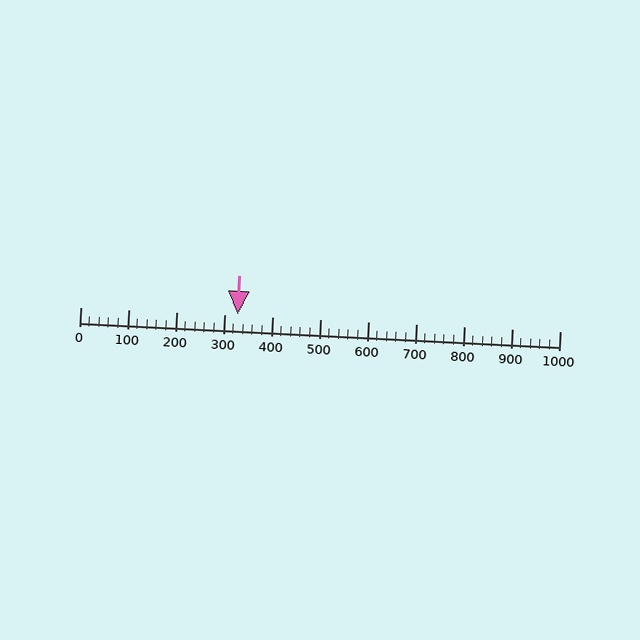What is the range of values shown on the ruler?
The ruler shows values from 0 to 1000.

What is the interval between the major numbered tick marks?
The major tick marks are spaced 100 units apart.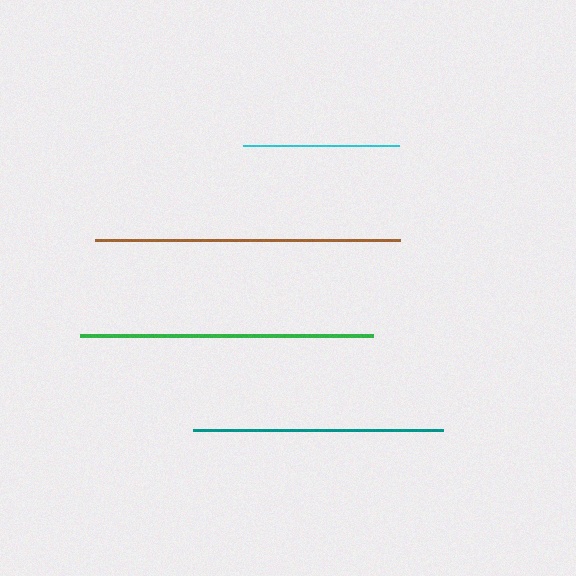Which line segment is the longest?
The brown line is the longest at approximately 305 pixels.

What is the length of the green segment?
The green segment is approximately 292 pixels long.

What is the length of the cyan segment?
The cyan segment is approximately 155 pixels long.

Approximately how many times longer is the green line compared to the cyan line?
The green line is approximately 1.9 times the length of the cyan line.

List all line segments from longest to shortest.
From longest to shortest: brown, green, teal, cyan.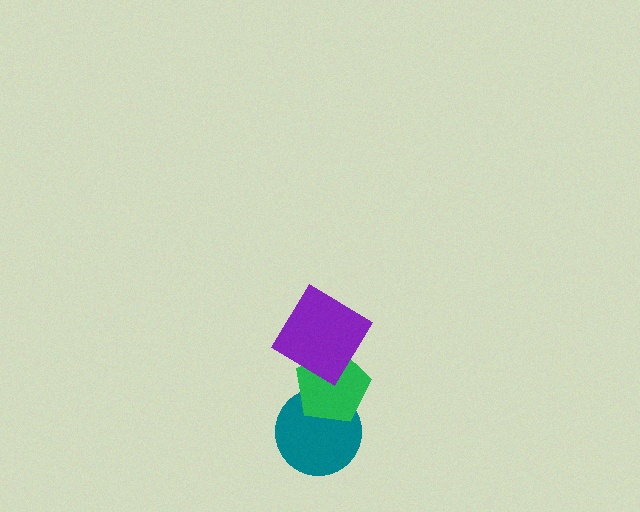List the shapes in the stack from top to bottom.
From top to bottom: the purple diamond, the green pentagon, the teal circle.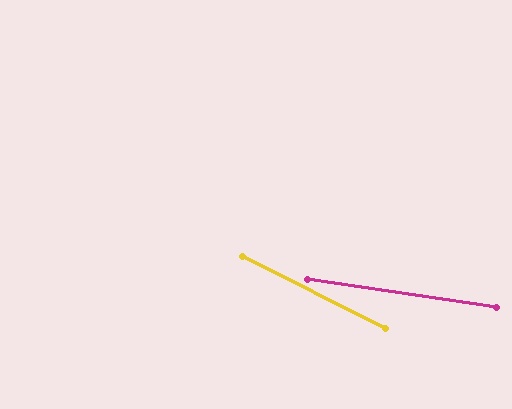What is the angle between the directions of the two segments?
Approximately 18 degrees.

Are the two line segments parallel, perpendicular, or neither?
Neither parallel nor perpendicular — they differ by about 18°.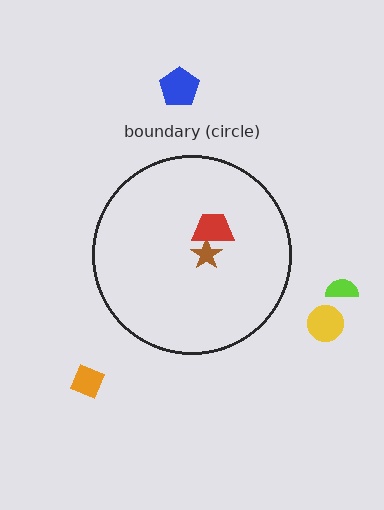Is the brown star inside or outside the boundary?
Inside.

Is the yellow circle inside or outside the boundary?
Outside.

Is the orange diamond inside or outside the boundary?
Outside.